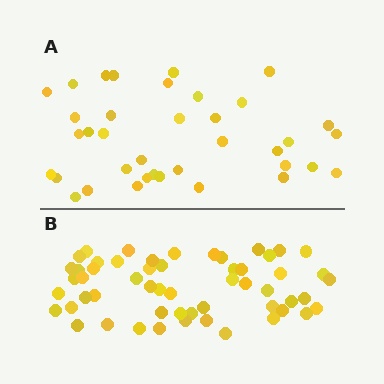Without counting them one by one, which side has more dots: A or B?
Region B (the bottom region) has more dots.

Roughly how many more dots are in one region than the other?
Region B has approximately 20 more dots than region A.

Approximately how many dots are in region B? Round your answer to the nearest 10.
About 60 dots. (The exact count is 55, which rounds to 60.)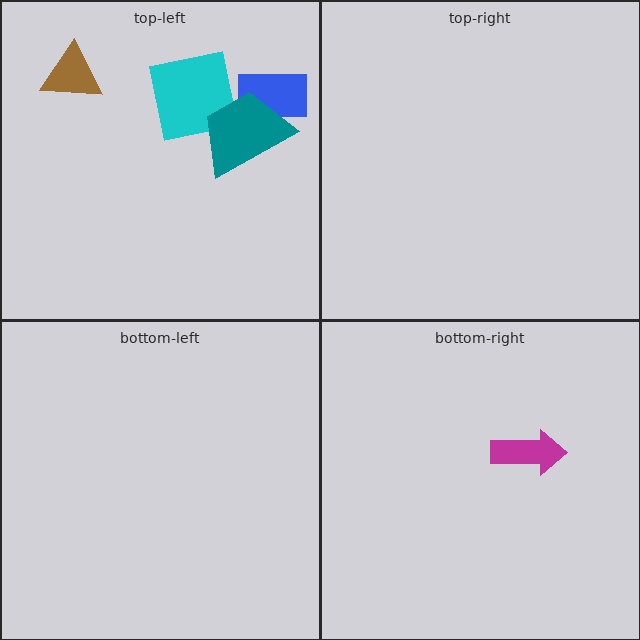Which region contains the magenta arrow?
The bottom-right region.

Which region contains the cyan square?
The top-left region.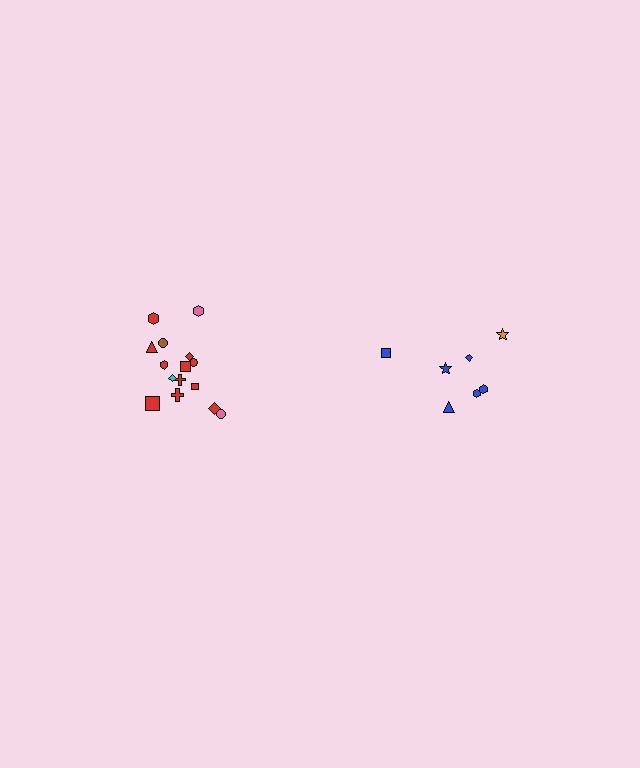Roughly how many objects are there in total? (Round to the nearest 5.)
Roughly 20 objects in total.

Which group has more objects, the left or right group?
The left group.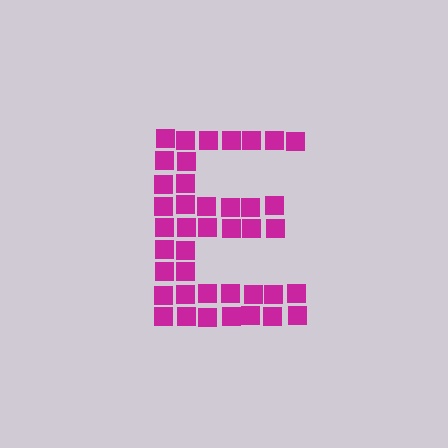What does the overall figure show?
The overall figure shows the letter E.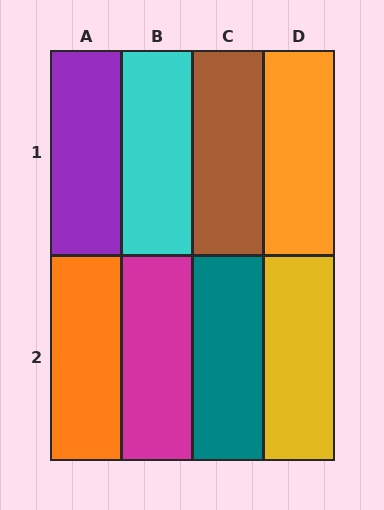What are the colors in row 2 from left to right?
Orange, magenta, teal, yellow.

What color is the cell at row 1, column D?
Orange.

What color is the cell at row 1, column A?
Purple.